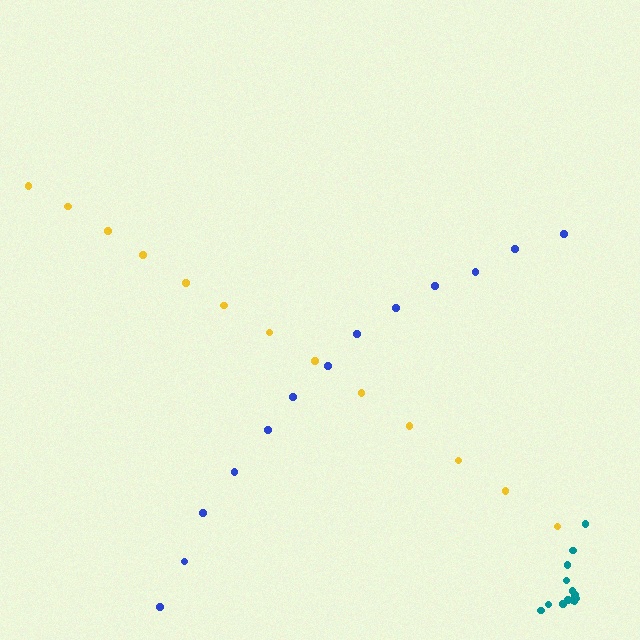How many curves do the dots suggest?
There are 3 distinct paths.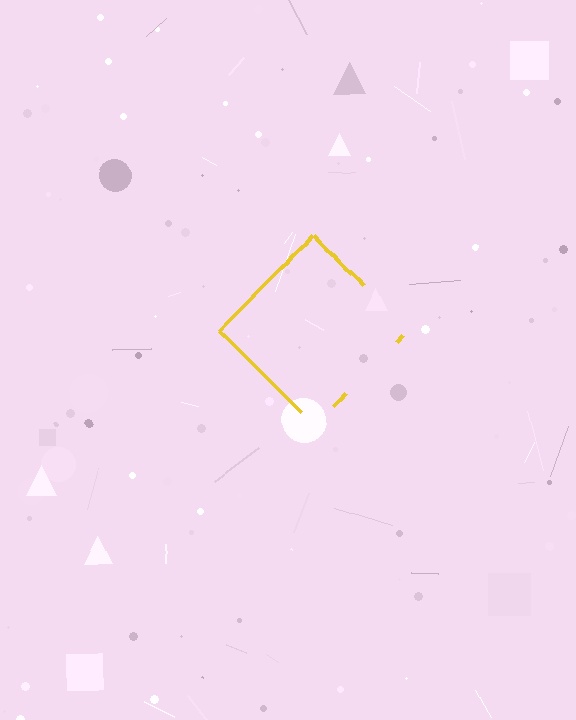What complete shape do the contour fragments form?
The contour fragments form a diamond.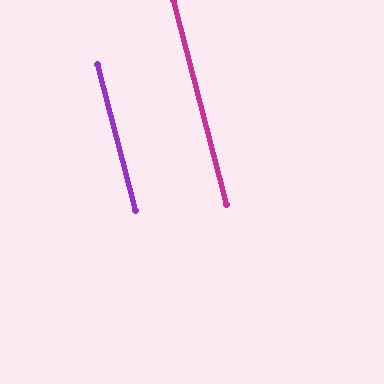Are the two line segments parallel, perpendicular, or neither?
Parallel — their directions differ by only 0.2°.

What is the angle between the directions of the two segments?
Approximately 0 degrees.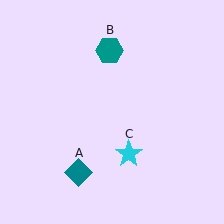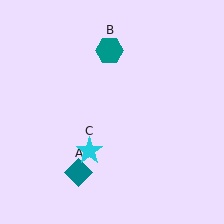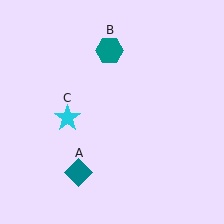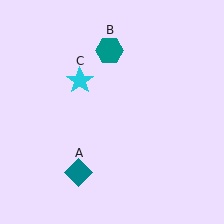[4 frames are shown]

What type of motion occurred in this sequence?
The cyan star (object C) rotated clockwise around the center of the scene.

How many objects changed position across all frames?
1 object changed position: cyan star (object C).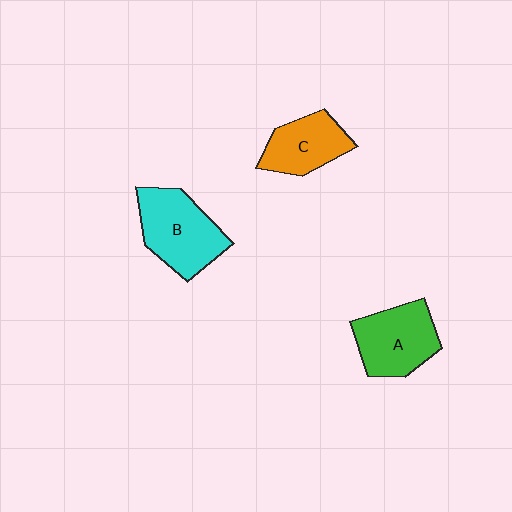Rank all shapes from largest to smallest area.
From largest to smallest: B (cyan), A (green), C (orange).